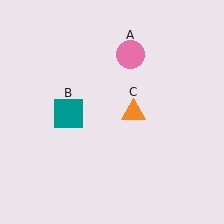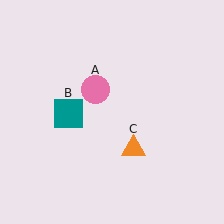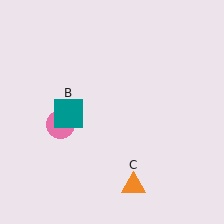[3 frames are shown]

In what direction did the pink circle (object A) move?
The pink circle (object A) moved down and to the left.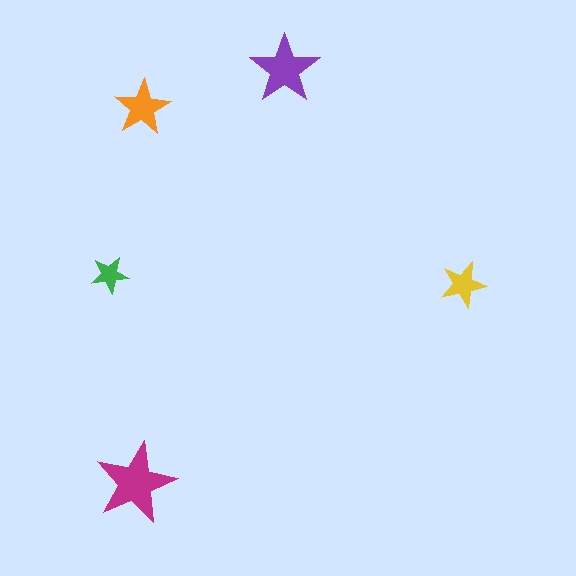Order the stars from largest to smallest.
the magenta one, the purple one, the orange one, the yellow one, the green one.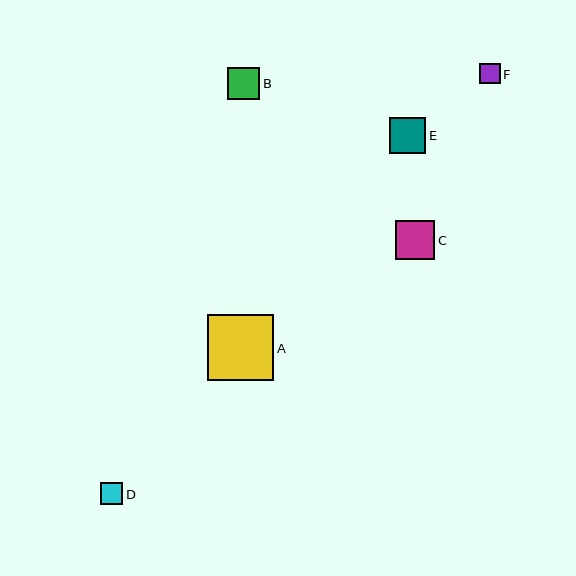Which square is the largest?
Square A is the largest with a size of approximately 66 pixels.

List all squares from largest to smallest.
From largest to smallest: A, C, E, B, D, F.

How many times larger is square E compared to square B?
Square E is approximately 1.1 times the size of square B.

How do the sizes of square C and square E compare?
Square C and square E are approximately the same size.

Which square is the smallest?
Square F is the smallest with a size of approximately 20 pixels.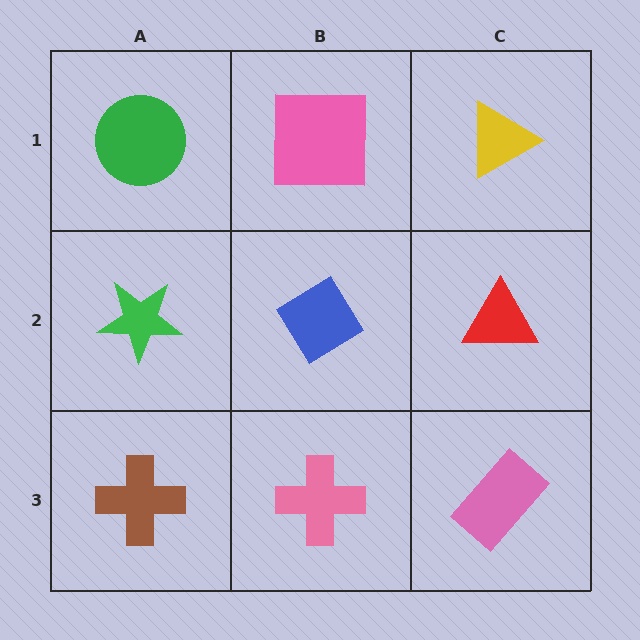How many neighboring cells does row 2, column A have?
3.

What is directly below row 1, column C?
A red triangle.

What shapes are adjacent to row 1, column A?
A green star (row 2, column A), a pink square (row 1, column B).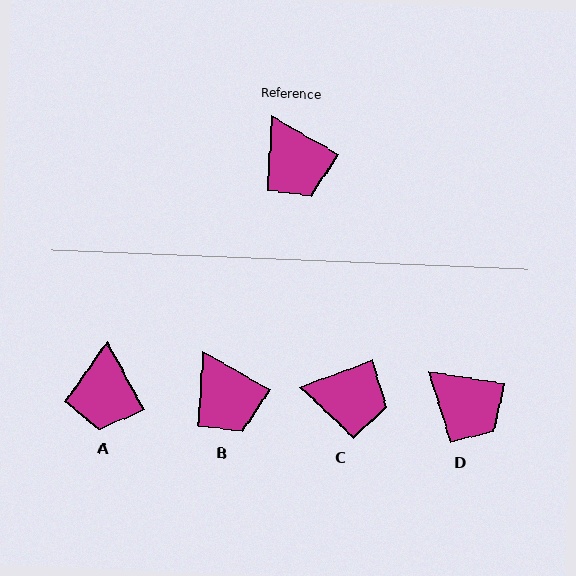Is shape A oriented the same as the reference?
No, it is off by about 32 degrees.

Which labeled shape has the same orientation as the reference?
B.